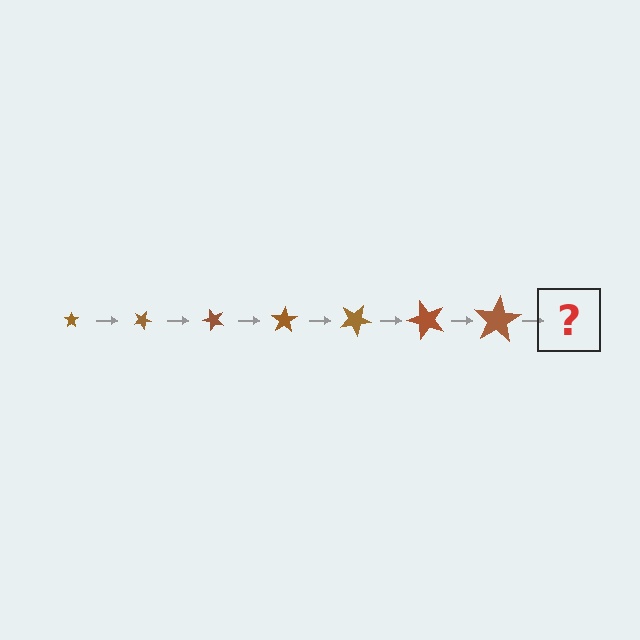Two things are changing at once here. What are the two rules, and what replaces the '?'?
The two rules are that the star grows larger each step and it rotates 25 degrees each step. The '?' should be a star, larger than the previous one and rotated 175 degrees from the start.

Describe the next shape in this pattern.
It should be a star, larger than the previous one and rotated 175 degrees from the start.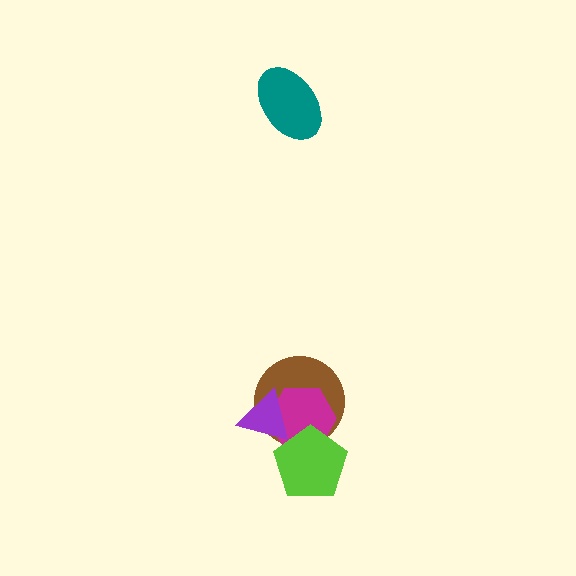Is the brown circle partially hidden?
Yes, it is partially covered by another shape.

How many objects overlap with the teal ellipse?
0 objects overlap with the teal ellipse.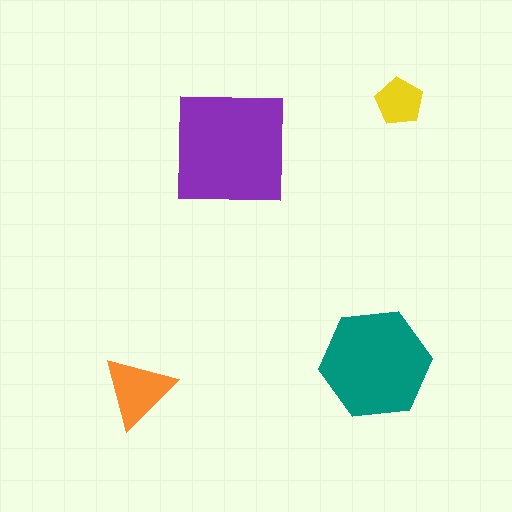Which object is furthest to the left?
The orange triangle is leftmost.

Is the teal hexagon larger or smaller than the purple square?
Smaller.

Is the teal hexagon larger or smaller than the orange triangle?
Larger.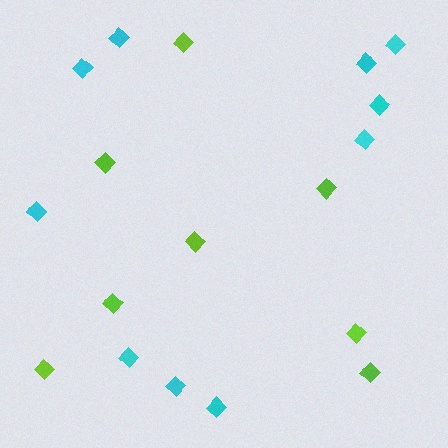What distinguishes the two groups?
There are 2 groups: one group of cyan diamonds (10) and one group of lime diamonds (8).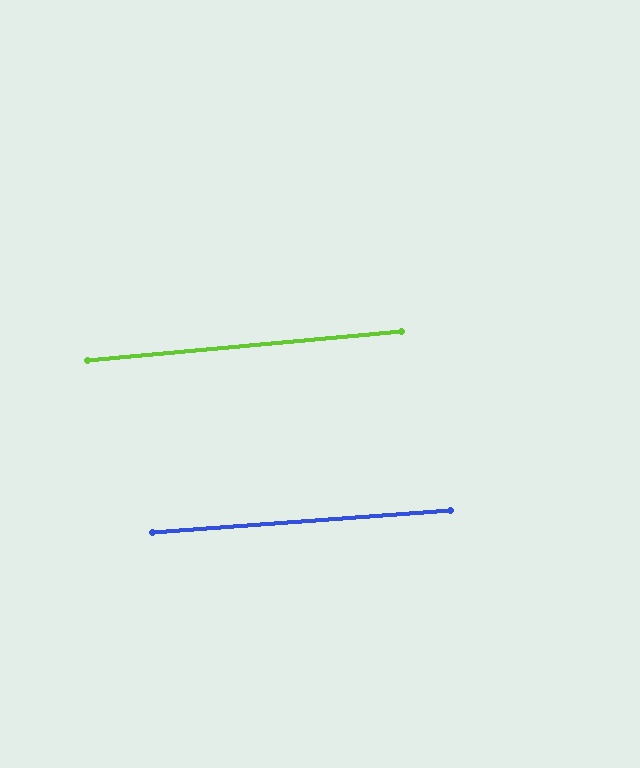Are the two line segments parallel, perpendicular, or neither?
Parallel — their directions differ by only 1.1°.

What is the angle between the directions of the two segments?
Approximately 1 degree.